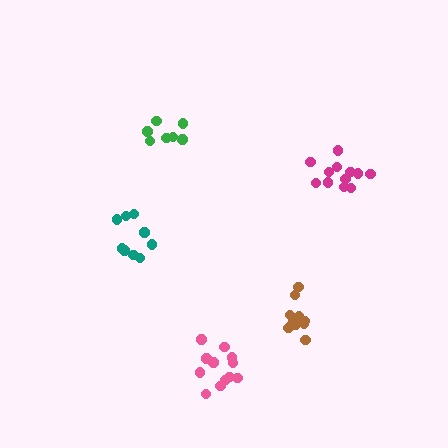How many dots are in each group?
Group 1: 10 dots, Group 2: 11 dots, Group 3: 12 dots, Group 4: 12 dots, Group 5: 7 dots (52 total).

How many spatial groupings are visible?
There are 5 spatial groupings.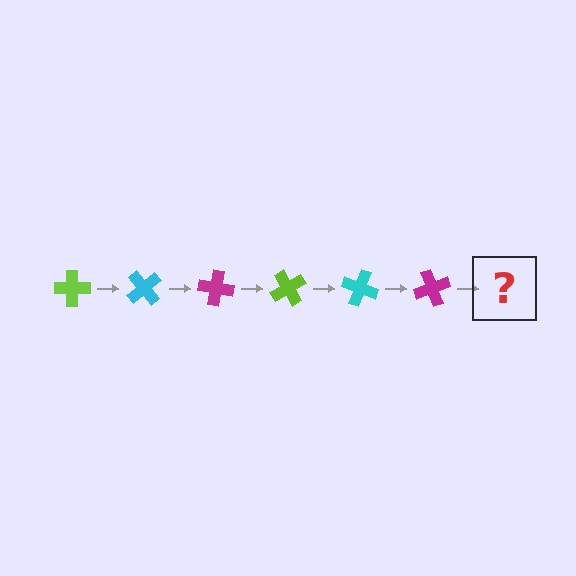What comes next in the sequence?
The next element should be a lime cross, rotated 300 degrees from the start.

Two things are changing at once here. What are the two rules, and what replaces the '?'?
The two rules are that it rotates 50 degrees each step and the color cycles through lime, cyan, and magenta. The '?' should be a lime cross, rotated 300 degrees from the start.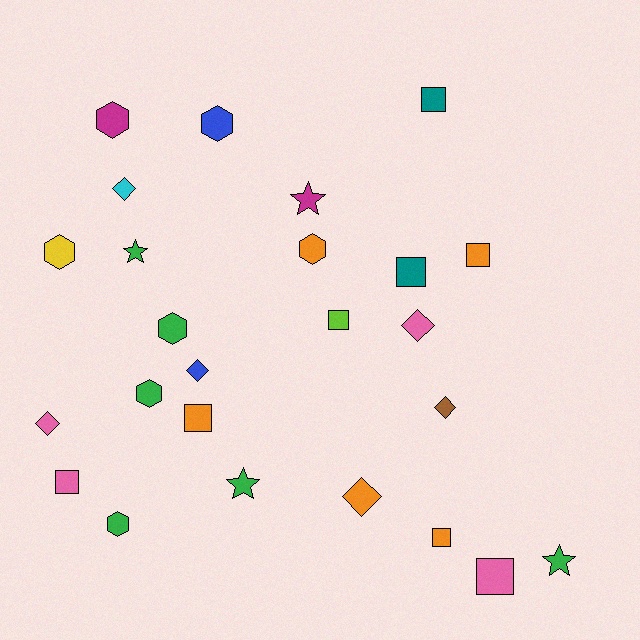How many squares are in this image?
There are 8 squares.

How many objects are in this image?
There are 25 objects.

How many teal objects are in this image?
There are 2 teal objects.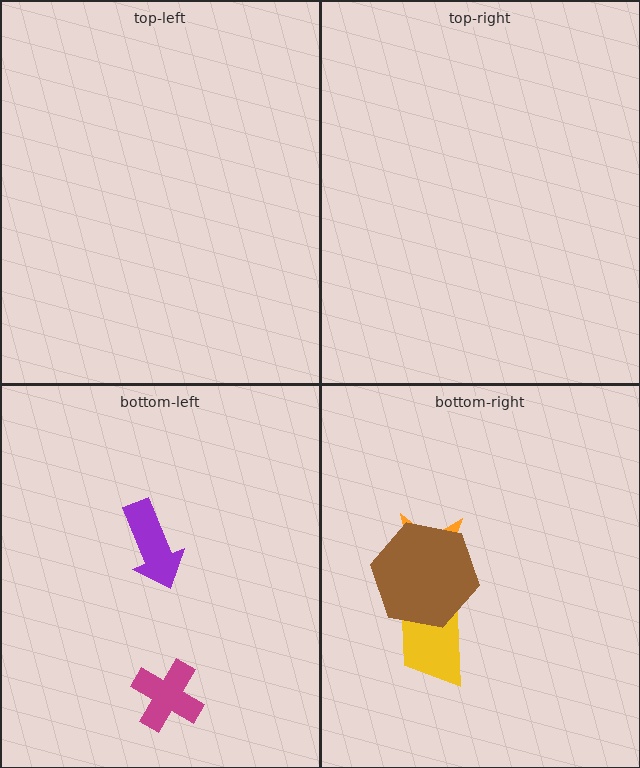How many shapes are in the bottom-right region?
3.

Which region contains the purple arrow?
The bottom-left region.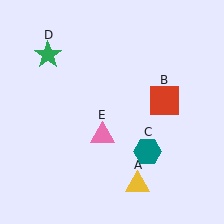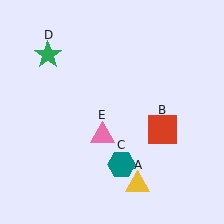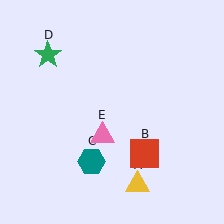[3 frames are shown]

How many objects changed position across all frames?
2 objects changed position: red square (object B), teal hexagon (object C).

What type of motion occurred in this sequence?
The red square (object B), teal hexagon (object C) rotated clockwise around the center of the scene.